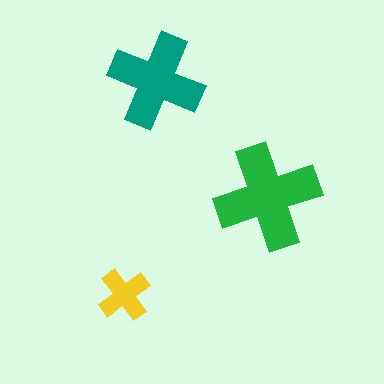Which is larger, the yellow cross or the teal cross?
The teal one.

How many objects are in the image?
There are 3 objects in the image.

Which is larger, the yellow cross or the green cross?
The green one.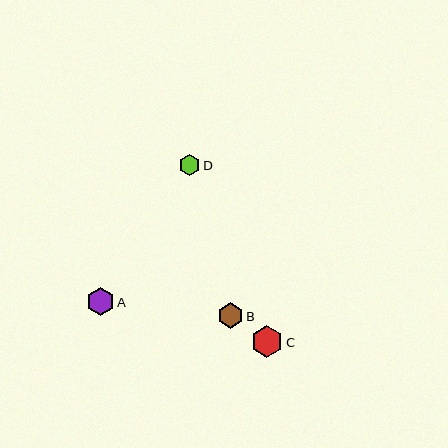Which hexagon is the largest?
Hexagon C is the largest with a size of approximately 32 pixels.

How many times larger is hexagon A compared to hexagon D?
Hexagon A is approximately 1.3 times the size of hexagon D.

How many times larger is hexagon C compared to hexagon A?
Hexagon C is approximately 1.1 times the size of hexagon A.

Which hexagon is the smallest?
Hexagon D is the smallest with a size of approximately 22 pixels.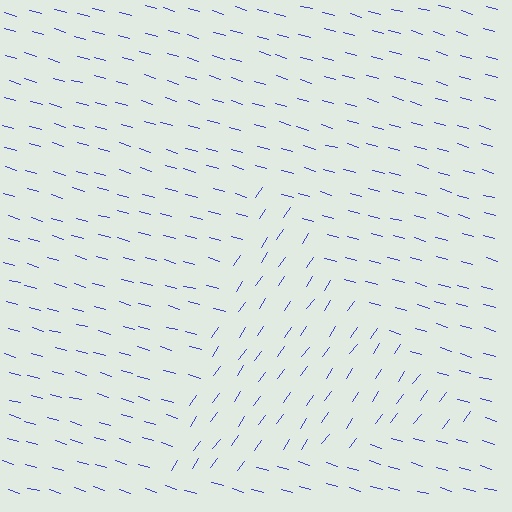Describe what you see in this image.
The image is filled with small blue line segments. A triangle region in the image has lines oriented differently from the surrounding lines, creating a visible texture boundary.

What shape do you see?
I see a triangle.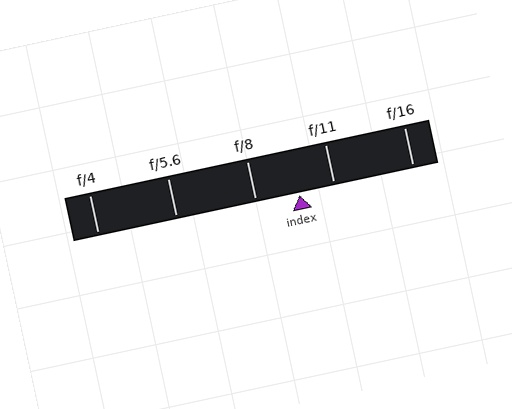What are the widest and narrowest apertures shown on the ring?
The widest aperture shown is f/4 and the narrowest is f/16.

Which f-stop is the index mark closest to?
The index mark is closest to f/11.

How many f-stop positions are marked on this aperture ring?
There are 5 f-stop positions marked.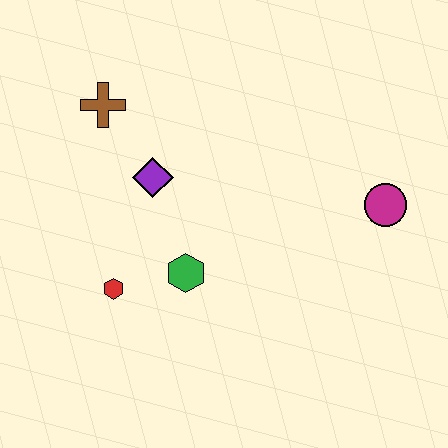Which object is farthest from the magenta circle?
The brown cross is farthest from the magenta circle.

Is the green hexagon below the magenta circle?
Yes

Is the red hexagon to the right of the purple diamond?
No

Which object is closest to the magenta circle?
The green hexagon is closest to the magenta circle.